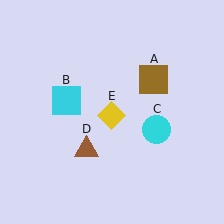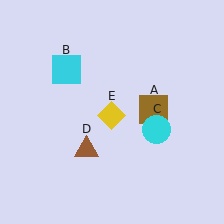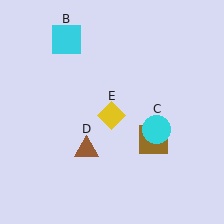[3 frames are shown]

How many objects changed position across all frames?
2 objects changed position: brown square (object A), cyan square (object B).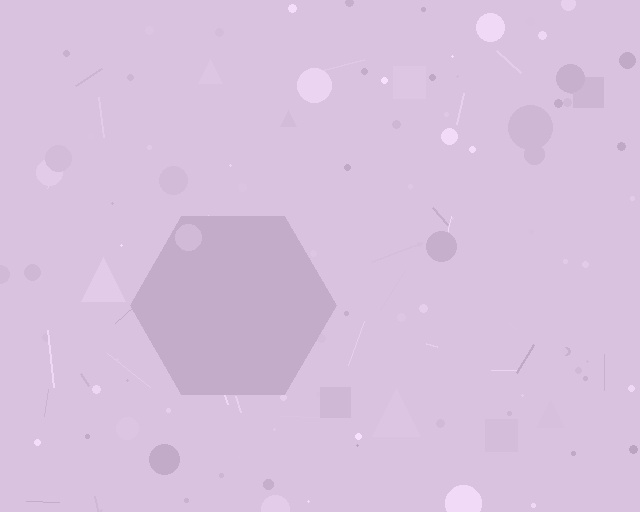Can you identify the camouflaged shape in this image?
The camouflaged shape is a hexagon.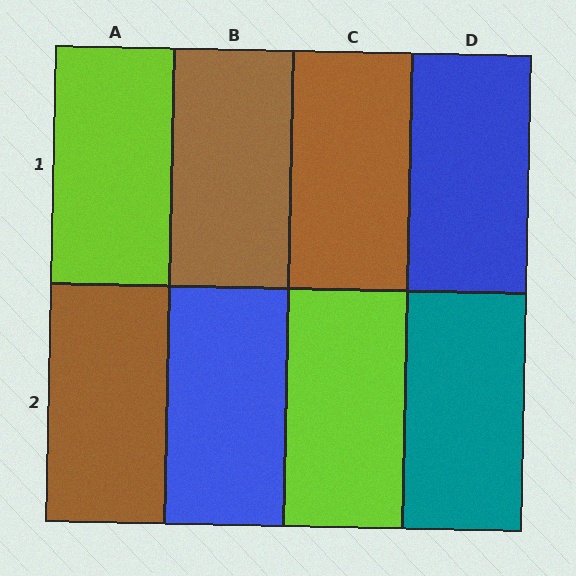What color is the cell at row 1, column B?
Brown.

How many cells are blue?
2 cells are blue.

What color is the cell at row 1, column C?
Brown.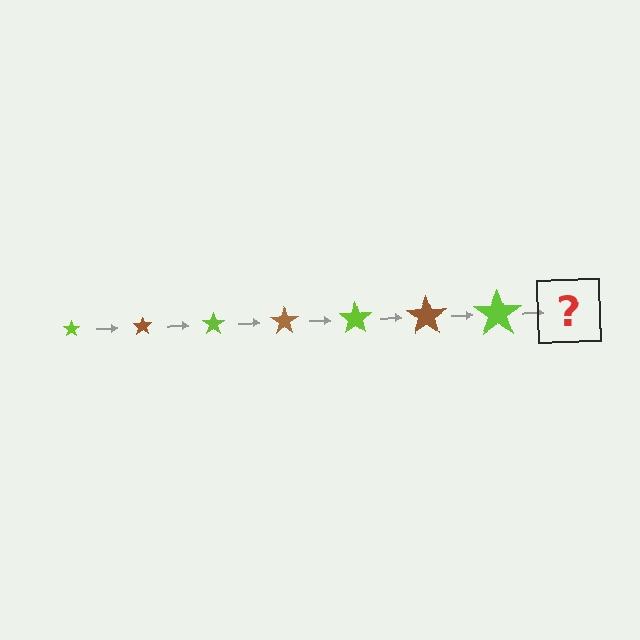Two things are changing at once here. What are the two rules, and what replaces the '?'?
The two rules are that the star grows larger each step and the color cycles through lime and brown. The '?' should be a brown star, larger than the previous one.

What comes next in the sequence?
The next element should be a brown star, larger than the previous one.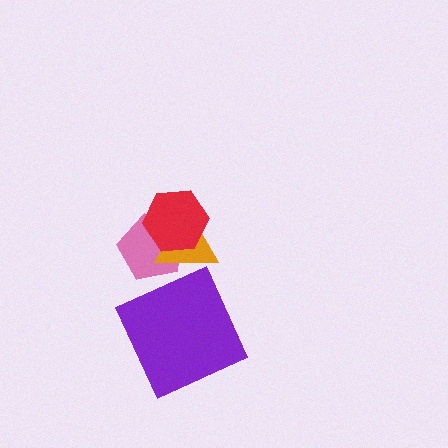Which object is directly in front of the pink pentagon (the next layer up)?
The orange triangle is directly in front of the pink pentagon.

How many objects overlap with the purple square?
0 objects overlap with the purple square.